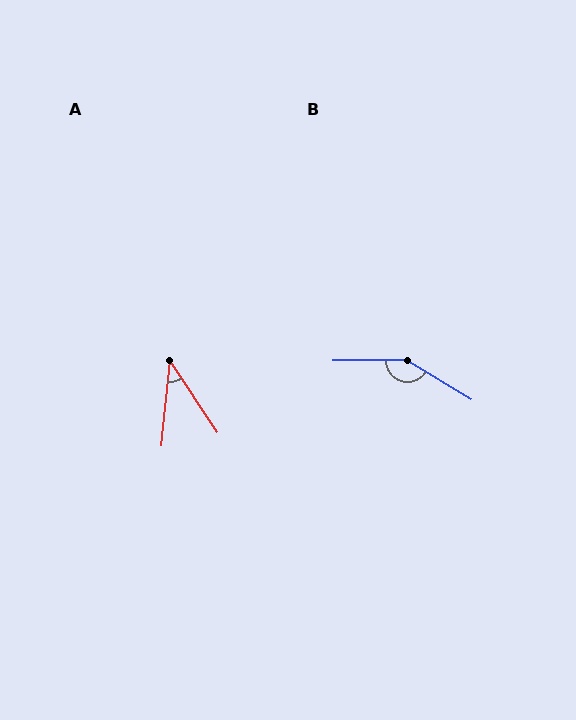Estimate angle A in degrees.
Approximately 39 degrees.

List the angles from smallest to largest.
A (39°), B (148°).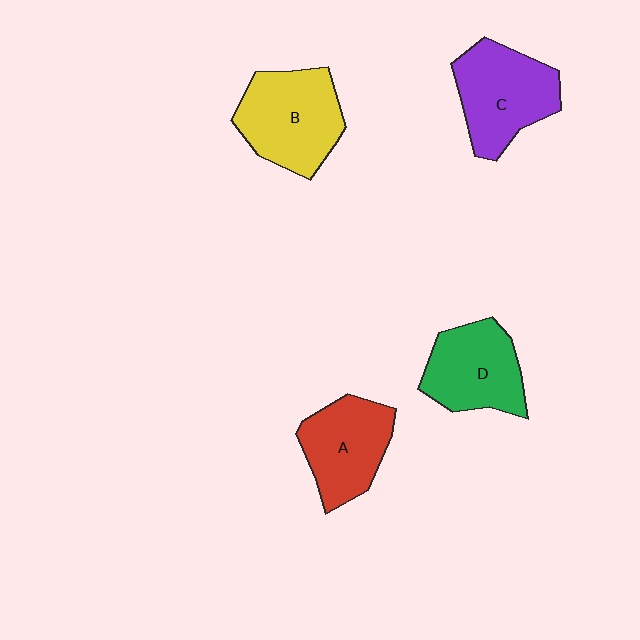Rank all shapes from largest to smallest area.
From largest to smallest: B (yellow), C (purple), D (green), A (red).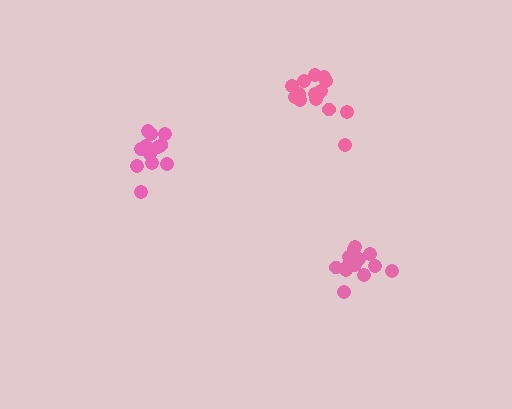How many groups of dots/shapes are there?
There are 3 groups.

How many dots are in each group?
Group 1: 14 dots, Group 2: 15 dots, Group 3: 12 dots (41 total).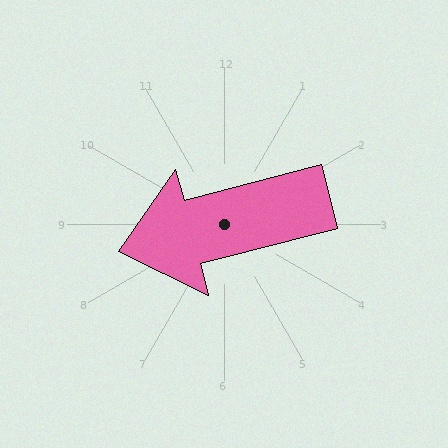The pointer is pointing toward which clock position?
Roughly 9 o'clock.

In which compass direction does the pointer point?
West.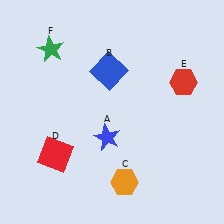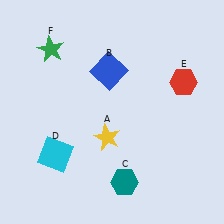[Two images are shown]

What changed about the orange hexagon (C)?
In Image 1, C is orange. In Image 2, it changed to teal.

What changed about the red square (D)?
In Image 1, D is red. In Image 2, it changed to cyan.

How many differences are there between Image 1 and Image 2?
There are 3 differences between the two images.